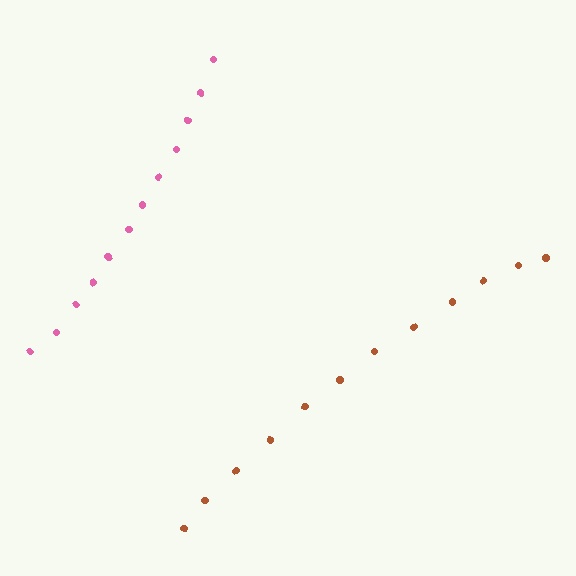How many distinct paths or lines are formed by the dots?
There are 2 distinct paths.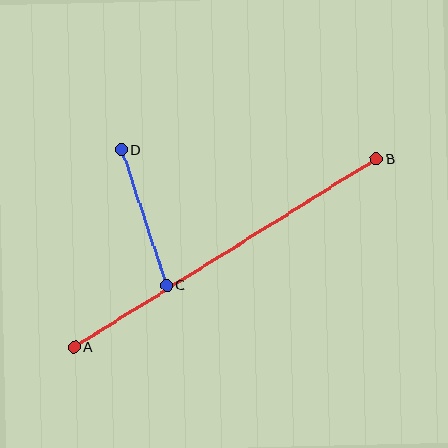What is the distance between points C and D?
The distance is approximately 143 pixels.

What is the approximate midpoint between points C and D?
The midpoint is at approximately (144, 218) pixels.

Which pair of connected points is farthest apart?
Points A and B are farthest apart.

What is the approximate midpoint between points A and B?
The midpoint is at approximately (225, 253) pixels.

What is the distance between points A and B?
The distance is approximately 356 pixels.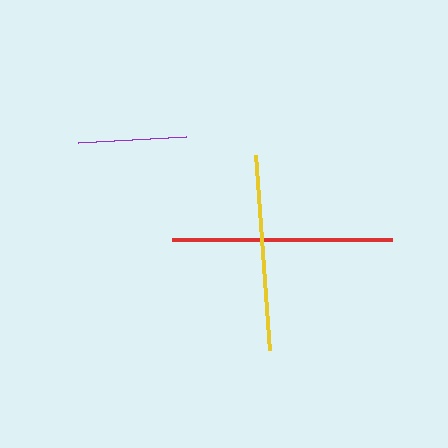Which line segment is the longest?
The red line is the longest at approximately 220 pixels.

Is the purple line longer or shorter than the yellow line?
The yellow line is longer than the purple line.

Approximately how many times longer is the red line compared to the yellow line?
The red line is approximately 1.1 times the length of the yellow line.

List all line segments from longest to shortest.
From longest to shortest: red, yellow, purple.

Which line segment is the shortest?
The purple line is the shortest at approximately 109 pixels.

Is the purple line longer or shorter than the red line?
The red line is longer than the purple line.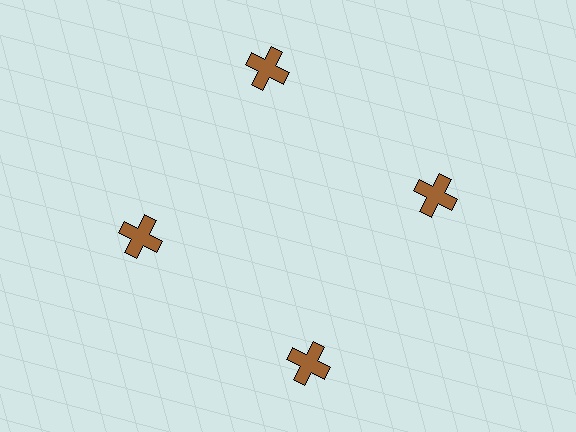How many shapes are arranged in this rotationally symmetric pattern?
There are 4 shapes, arranged in 4 groups of 1.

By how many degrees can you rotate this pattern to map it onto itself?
The pattern maps onto itself every 90 degrees of rotation.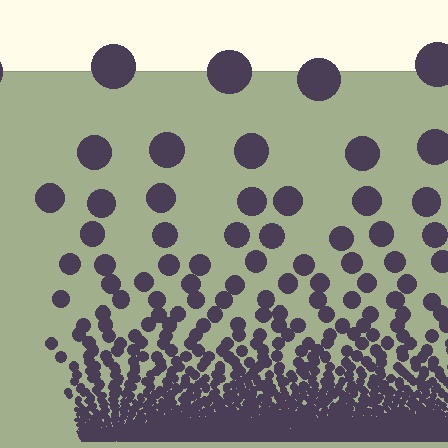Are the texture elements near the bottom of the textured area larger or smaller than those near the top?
Smaller. The gradient is inverted — elements near the bottom are smaller and denser.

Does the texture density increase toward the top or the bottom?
Density increases toward the bottom.